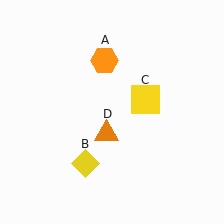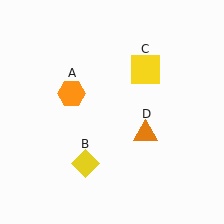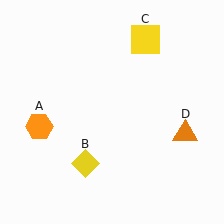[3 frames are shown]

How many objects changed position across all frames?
3 objects changed position: orange hexagon (object A), yellow square (object C), orange triangle (object D).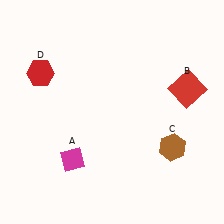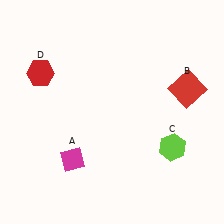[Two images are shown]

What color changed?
The hexagon (C) changed from brown in Image 1 to lime in Image 2.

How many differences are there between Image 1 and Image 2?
There is 1 difference between the two images.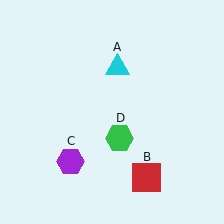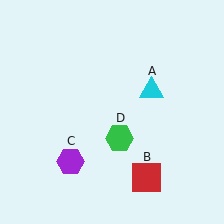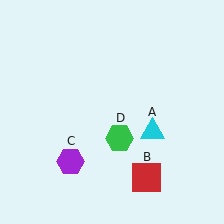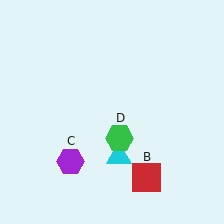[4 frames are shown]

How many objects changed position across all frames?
1 object changed position: cyan triangle (object A).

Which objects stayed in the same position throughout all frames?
Red square (object B) and purple hexagon (object C) and green hexagon (object D) remained stationary.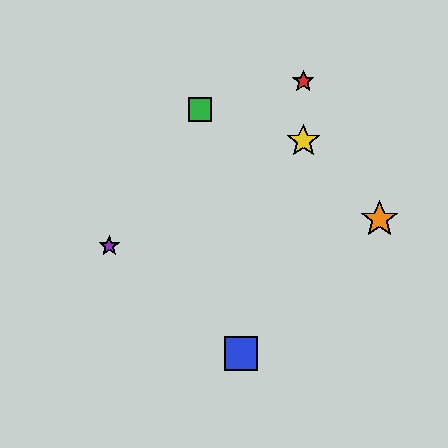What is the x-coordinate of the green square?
The green square is at x≈200.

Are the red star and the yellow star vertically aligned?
Yes, both are at x≈303.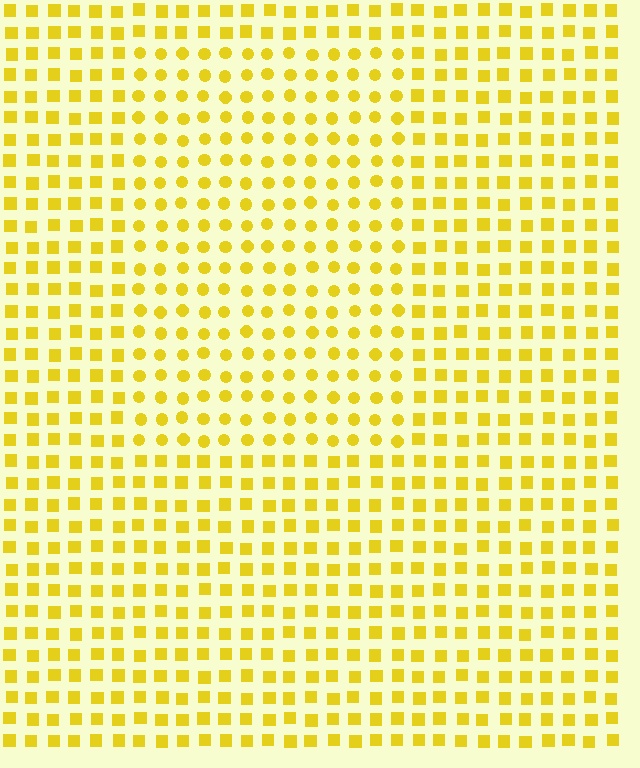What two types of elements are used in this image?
The image uses circles inside the rectangle region and squares outside it.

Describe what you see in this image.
The image is filled with small yellow elements arranged in a uniform grid. A rectangle-shaped region contains circles, while the surrounding area contains squares. The boundary is defined purely by the change in element shape.